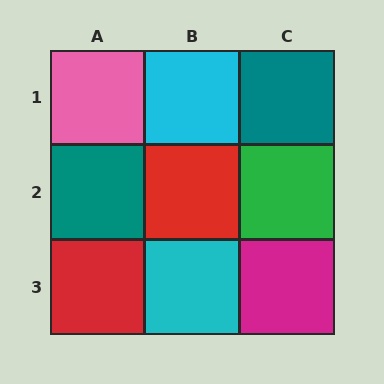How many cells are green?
1 cell is green.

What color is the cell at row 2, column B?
Red.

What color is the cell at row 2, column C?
Green.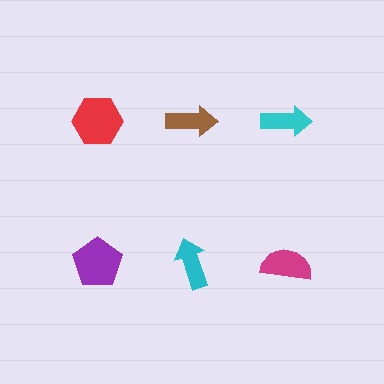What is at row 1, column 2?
A brown arrow.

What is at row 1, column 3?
A cyan arrow.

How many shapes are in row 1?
3 shapes.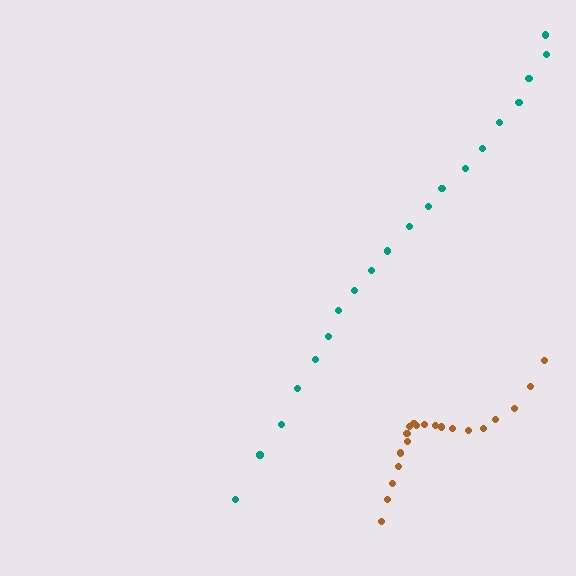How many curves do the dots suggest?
There are 2 distinct paths.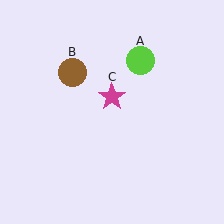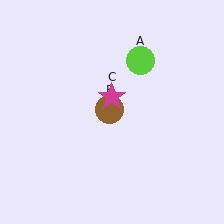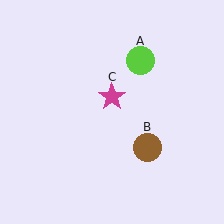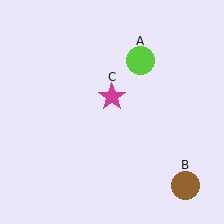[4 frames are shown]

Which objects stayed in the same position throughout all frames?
Lime circle (object A) and magenta star (object C) remained stationary.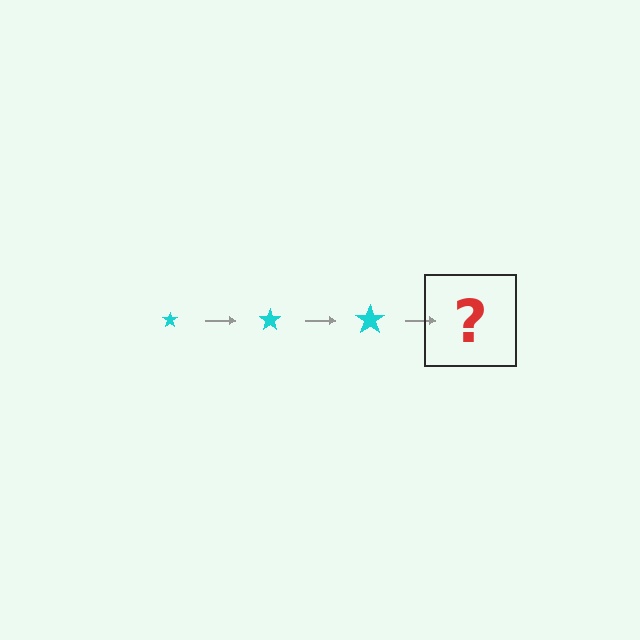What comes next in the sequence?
The next element should be a cyan star, larger than the previous one.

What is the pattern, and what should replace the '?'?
The pattern is that the star gets progressively larger each step. The '?' should be a cyan star, larger than the previous one.